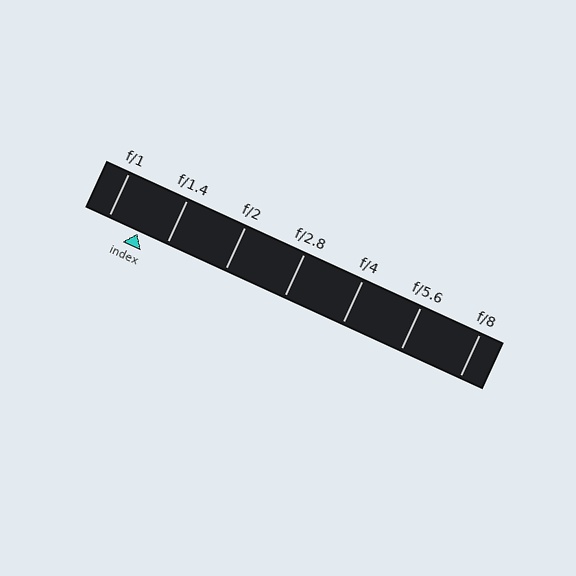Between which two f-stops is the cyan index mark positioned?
The index mark is between f/1 and f/1.4.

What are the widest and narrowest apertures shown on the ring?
The widest aperture shown is f/1 and the narrowest is f/8.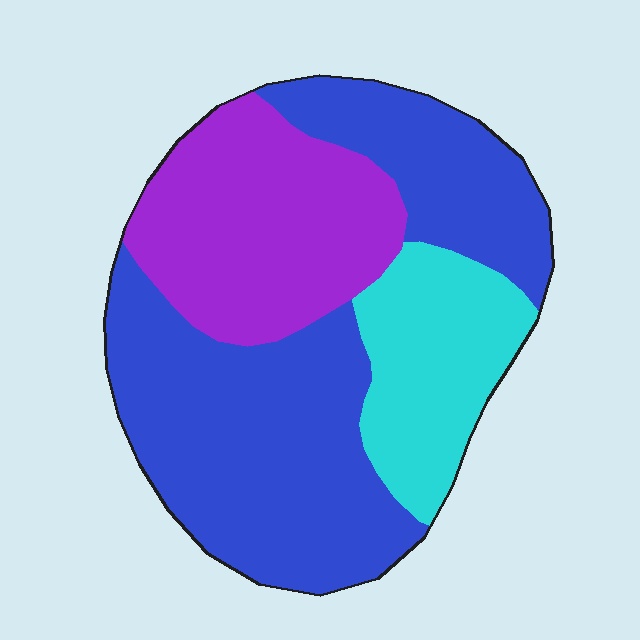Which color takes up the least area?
Cyan, at roughly 20%.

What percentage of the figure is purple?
Purple covers 28% of the figure.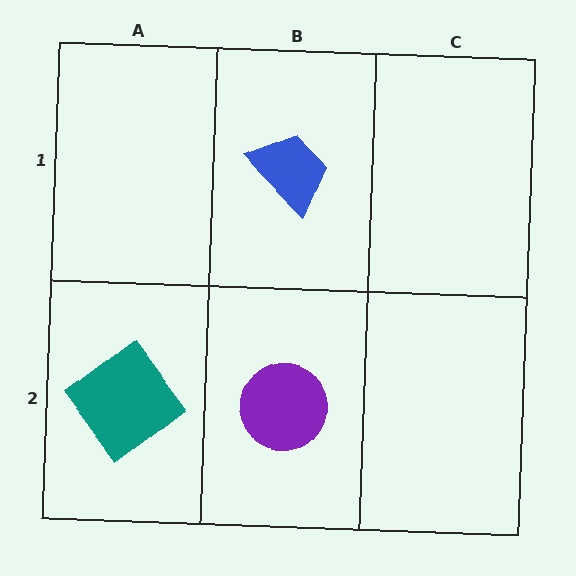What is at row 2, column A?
A teal diamond.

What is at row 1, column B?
A blue trapezoid.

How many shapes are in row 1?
1 shape.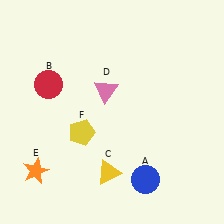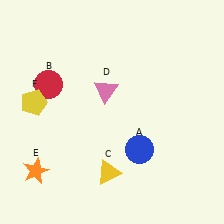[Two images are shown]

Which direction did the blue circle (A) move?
The blue circle (A) moved up.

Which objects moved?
The objects that moved are: the blue circle (A), the yellow pentagon (F).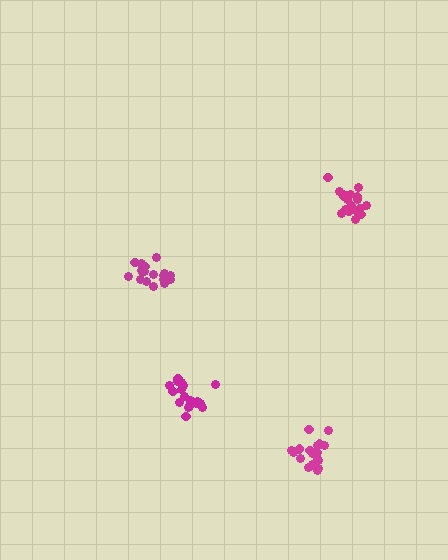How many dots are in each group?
Group 1: 20 dots, Group 2: 21 dots, Group 3: 21 dots, Group 4: 20 dots (82 total).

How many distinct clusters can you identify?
There are 4 distinct clusters.